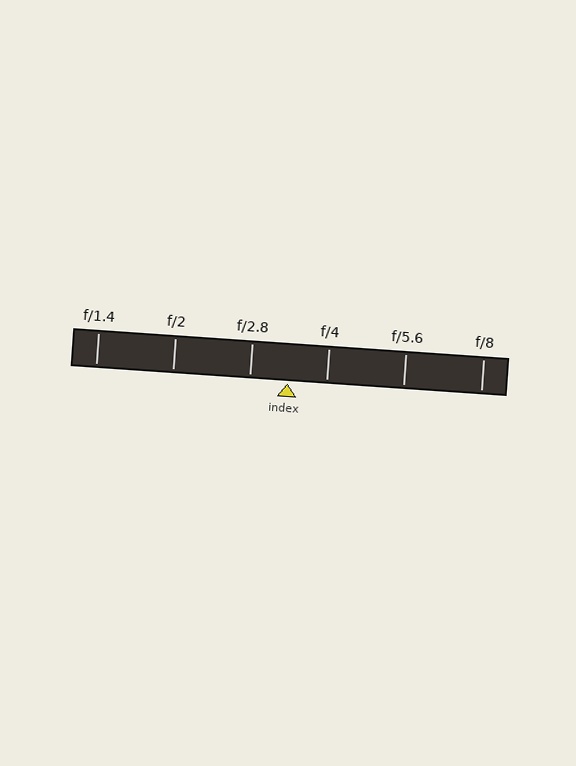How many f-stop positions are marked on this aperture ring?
There are 6 f-stop positions marked.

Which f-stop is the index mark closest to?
The index mark is closest to f/2.8.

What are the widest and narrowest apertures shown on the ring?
The widest aperture shown is f/1.4 and the narrowest is f/8.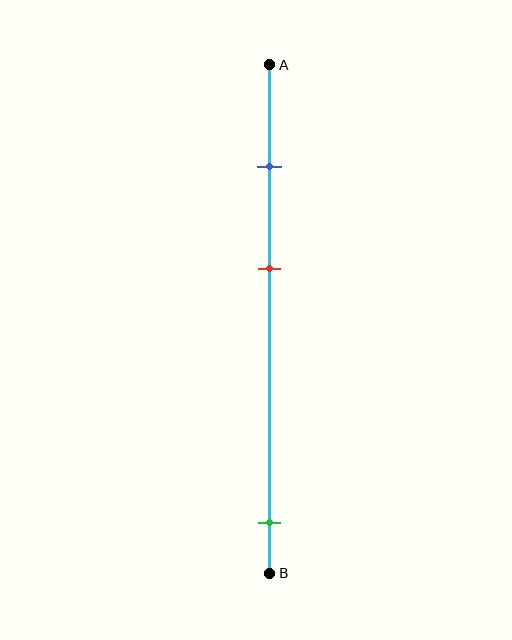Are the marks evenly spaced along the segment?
No, the marks are not evenly spaced.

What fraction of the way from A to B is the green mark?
The green mark is approximately 90% (0.9) of the way from A to B.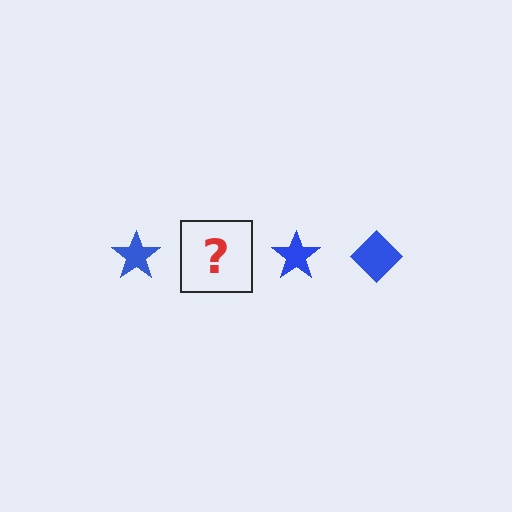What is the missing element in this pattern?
The missing element is a blue diamond.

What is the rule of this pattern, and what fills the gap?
The rule is that the pattern cycles through star, diamond shapes in blue. The gap should be filled with a blue diamond.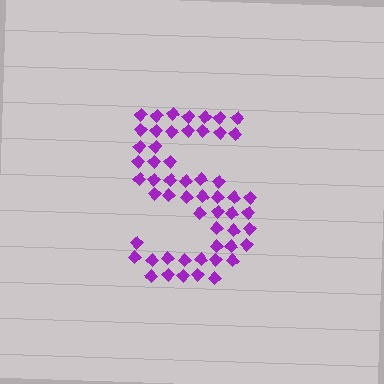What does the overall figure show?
The overall figure shows the letter S.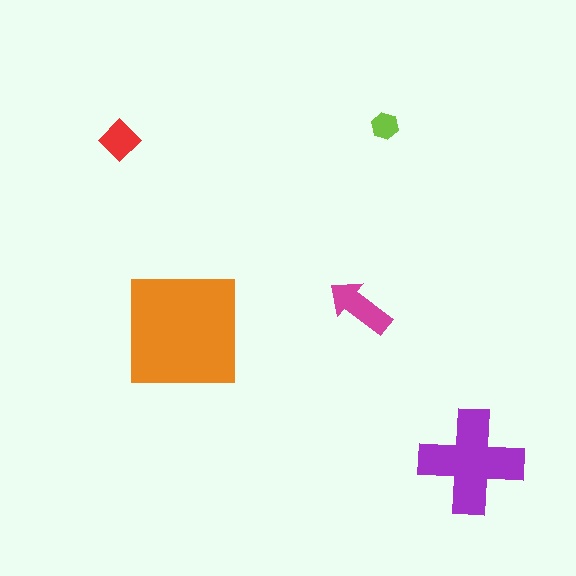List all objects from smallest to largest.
The lime hexagon, the red diamond, the magenta arrow, the purple cross, the orange square.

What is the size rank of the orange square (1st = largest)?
1st.